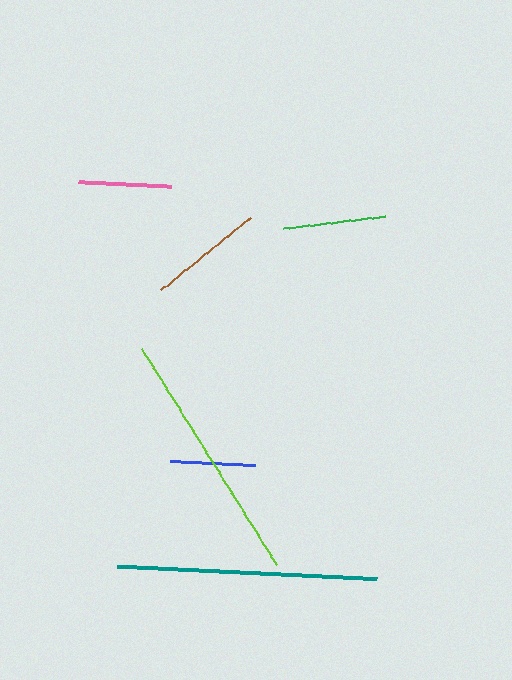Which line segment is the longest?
The teal line is the longest at approximately 261 pixels.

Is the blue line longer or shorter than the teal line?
The teal line is longer than the blue line.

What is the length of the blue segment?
The blue segment is approximately 85 pixels long.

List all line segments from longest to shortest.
From longest to shortest: teal, lime, brown, green, pink, blue.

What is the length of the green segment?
The green segment is approximately 102 pixels long.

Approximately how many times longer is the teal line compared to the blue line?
The teal line is approximately 3.1 times the length of the blue line.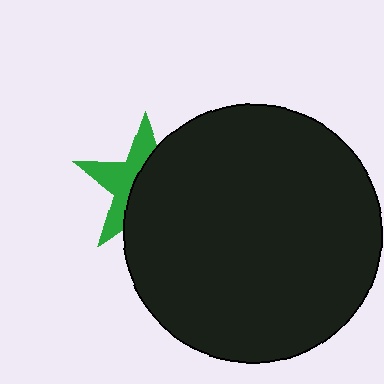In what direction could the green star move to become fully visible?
The green star could move left. That would shift it out from behind the black circle entirely.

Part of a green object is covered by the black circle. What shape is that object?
It is a star.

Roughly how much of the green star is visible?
A small part of it is visible (roughly 43%).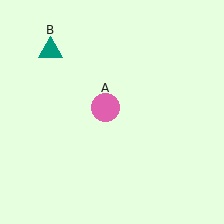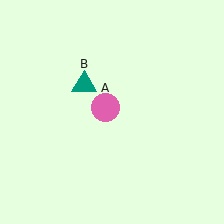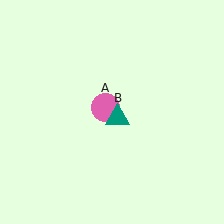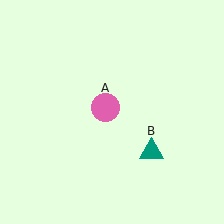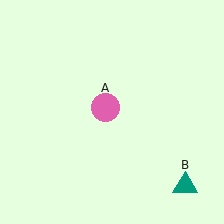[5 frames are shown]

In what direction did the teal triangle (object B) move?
The teal triangle (object B) moved down and to the right.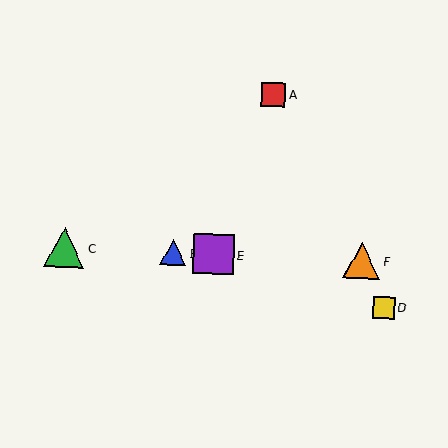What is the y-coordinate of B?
Object B is at y≈252.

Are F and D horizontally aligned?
No, F is at y≈261 and D is at y≈307.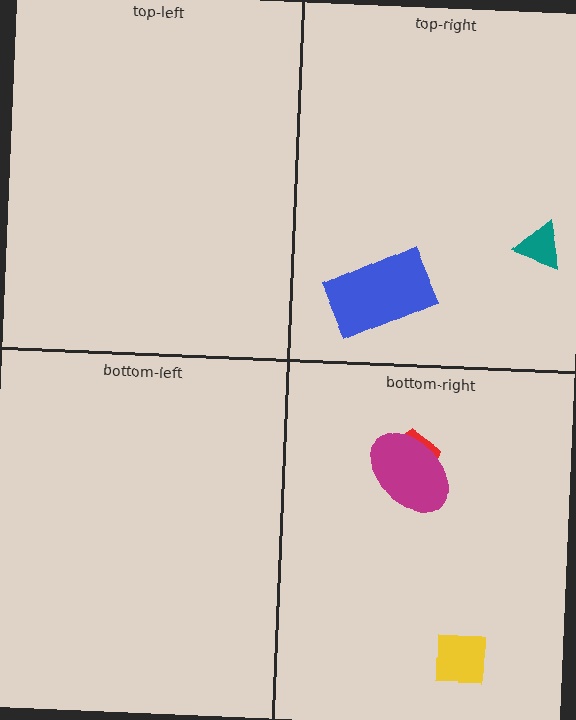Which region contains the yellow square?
The bottom-right region.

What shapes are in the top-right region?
The blue rectangle, the teal triangle.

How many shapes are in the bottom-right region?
3.